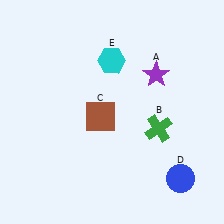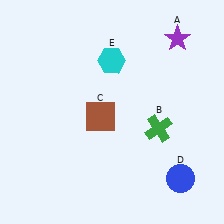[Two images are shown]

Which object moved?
The purple star (A) moved up.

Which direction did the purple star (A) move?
The purple star (A) moved up.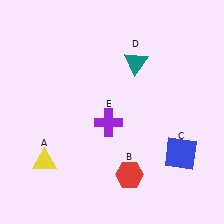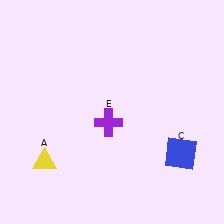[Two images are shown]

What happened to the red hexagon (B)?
The red hexagon (B) was removed in Image 2. It was in the bottom-right area of Image 1.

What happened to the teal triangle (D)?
The teal triangle (D) was removed in Image 2. It was in the top-right area of Image 1.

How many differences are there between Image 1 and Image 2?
There are 2 differences between the two images.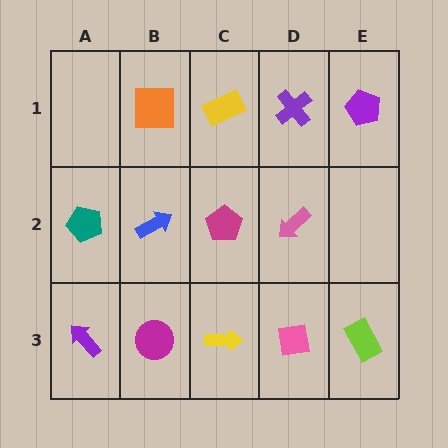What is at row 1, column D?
A purple cross.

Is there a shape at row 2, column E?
No, that cell is empty.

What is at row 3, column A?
A purple arrow.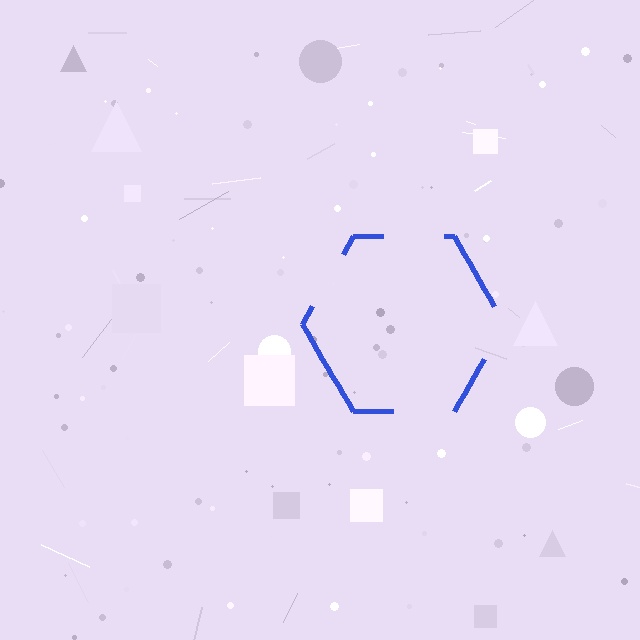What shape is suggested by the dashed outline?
The dashed outline suggests a hexagon.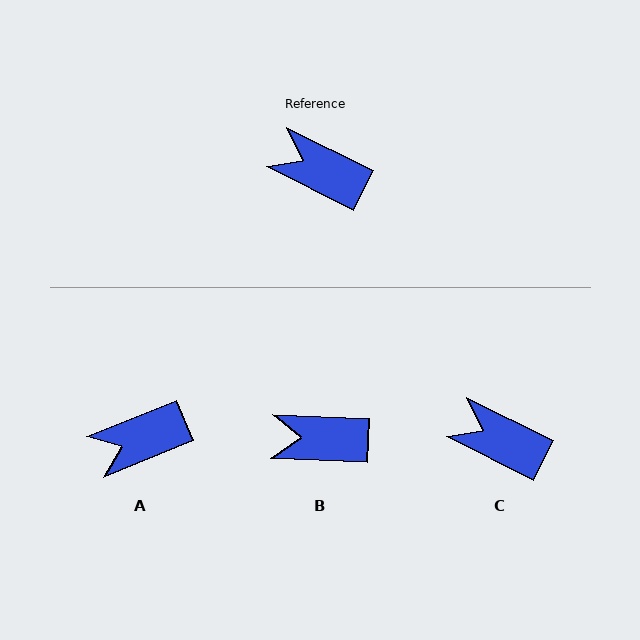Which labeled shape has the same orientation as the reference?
C.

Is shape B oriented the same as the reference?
No, it is off by about 24 degrees.